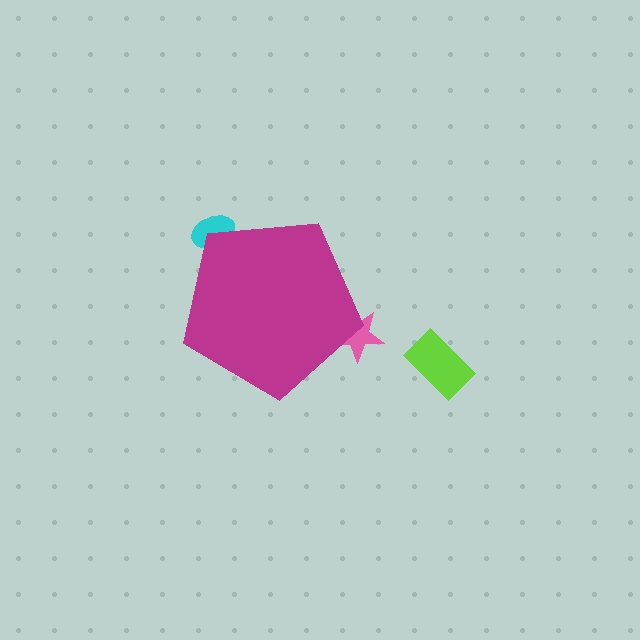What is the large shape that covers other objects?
A magenta pentagon.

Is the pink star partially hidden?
Yes, the pink star is partially hidden behind the magenta pentagon.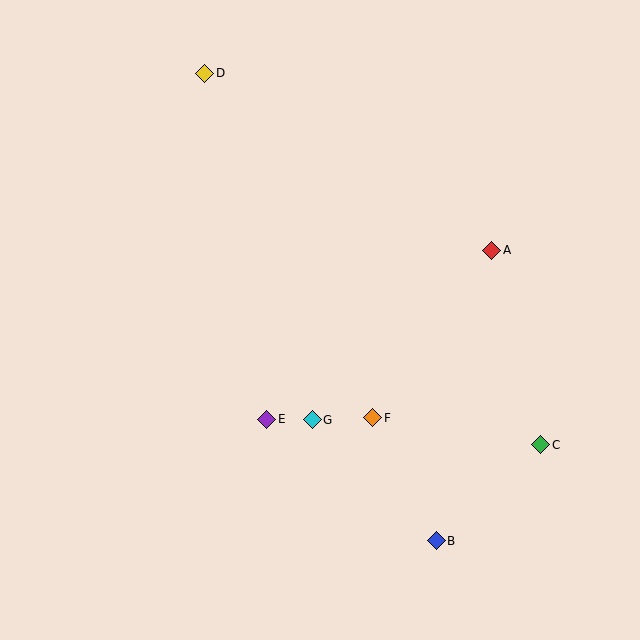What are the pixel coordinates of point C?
Point C is at (541, 445).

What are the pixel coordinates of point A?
Point A is at (492, 250).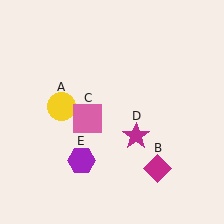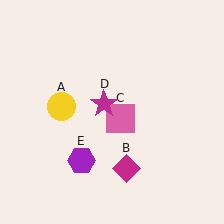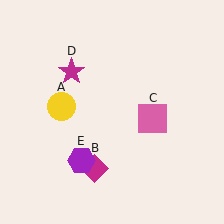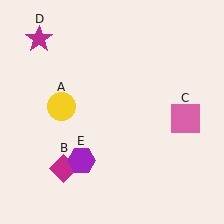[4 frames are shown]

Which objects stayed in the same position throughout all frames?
Yellow circle (object A) and purple hexagon (object E) remained stationary.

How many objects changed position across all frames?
3 objects changed position: magenta diamond (object B), pink square (object C), magenta star (object D).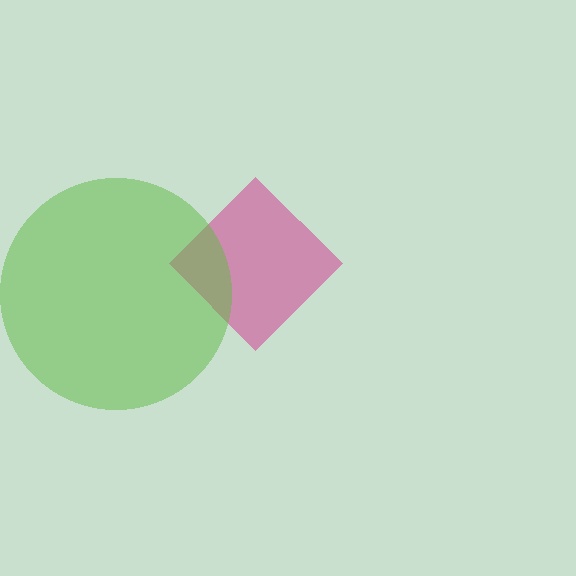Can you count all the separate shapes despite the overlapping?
Yes, there are 2 separate shapes.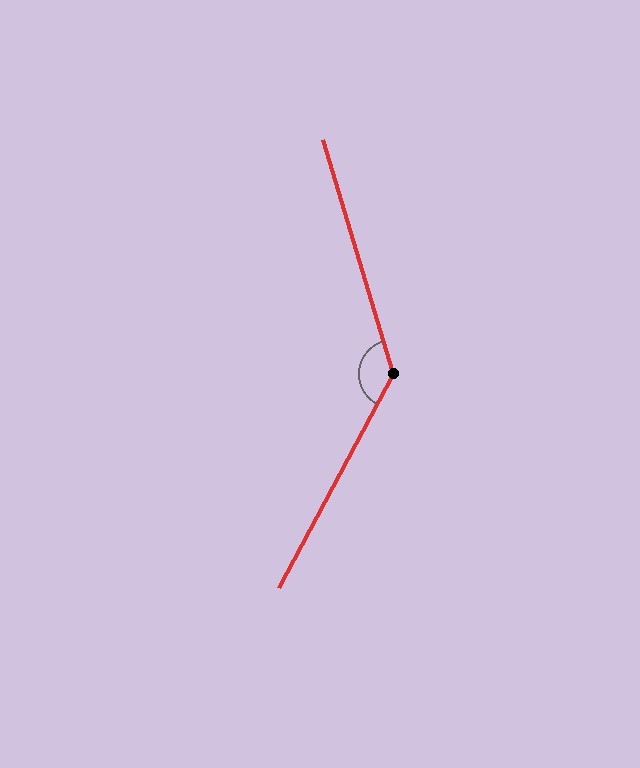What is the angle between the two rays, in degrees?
Approximately 135 degrees.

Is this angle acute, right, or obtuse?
It is obtuse.